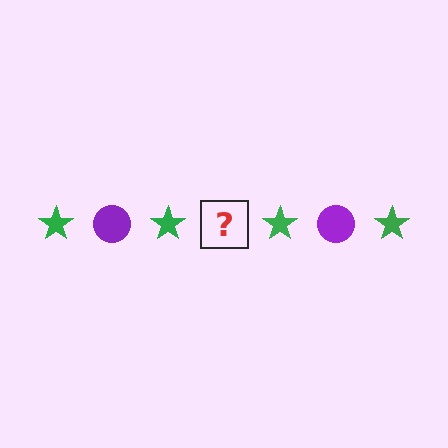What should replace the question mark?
The question mark should be replaced with a purple circle.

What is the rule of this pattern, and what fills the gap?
The rule is that the pattern alternates between green star and purple circle. The gap should be filled with a purple circle.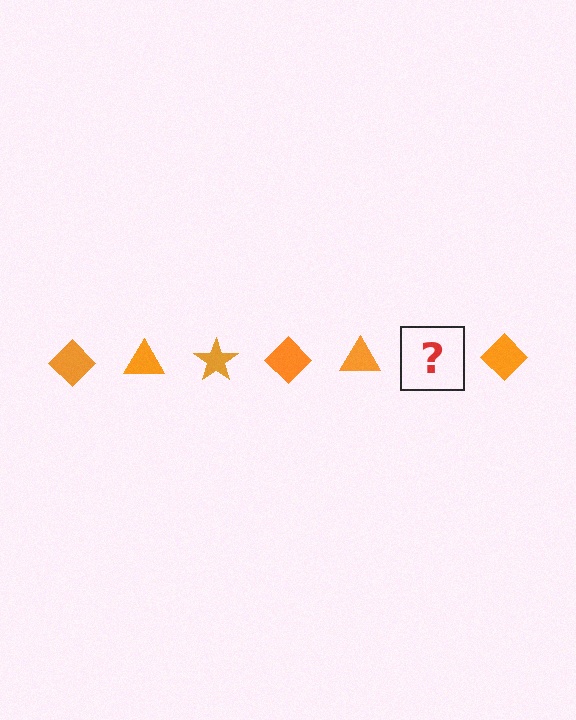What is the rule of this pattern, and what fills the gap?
The rule is that the pattern cycles through diamond, triangle, star shapes in orange. The gap should be filled with an orange star.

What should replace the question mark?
The question mark should be replaced with an orange star.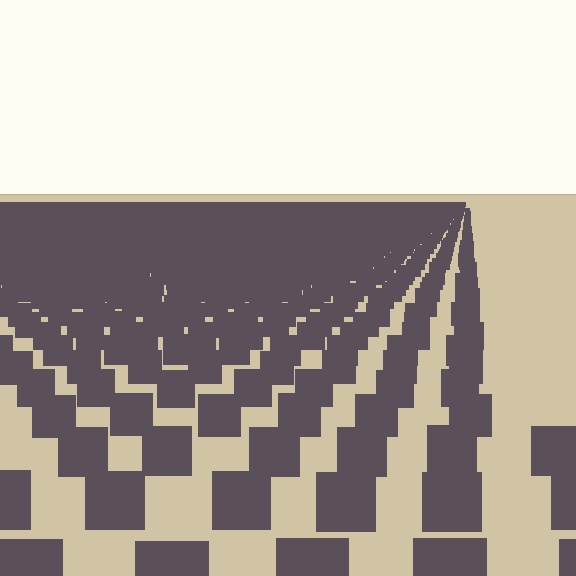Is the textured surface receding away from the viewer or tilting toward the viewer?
The surface is receding away from the viewer. Texture elements get smaller and denser toward the top.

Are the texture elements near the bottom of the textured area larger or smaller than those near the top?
Larger. Near the bottom, elements are closer to the viewer and appear at a bigger on-screen size.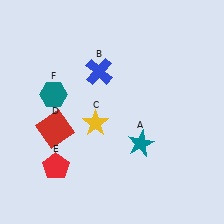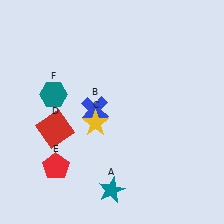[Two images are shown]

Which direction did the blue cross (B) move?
The blue cross (B) moved down.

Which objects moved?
The objects that moved are: the teal star (A), the blue cross (B).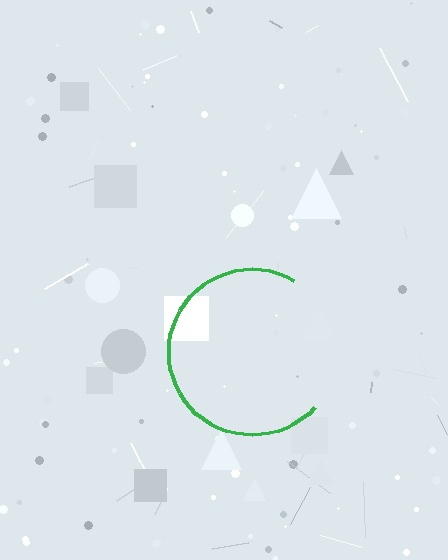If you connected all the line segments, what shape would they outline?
They would outline a circle.